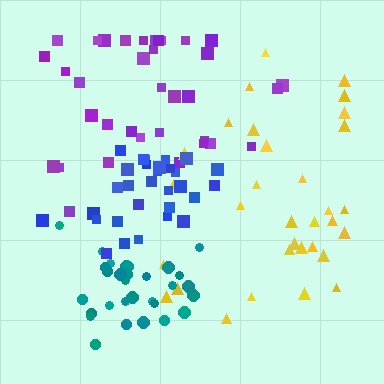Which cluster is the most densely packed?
Teal.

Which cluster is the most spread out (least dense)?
Yellow.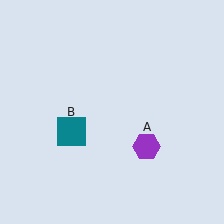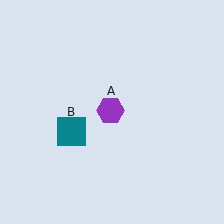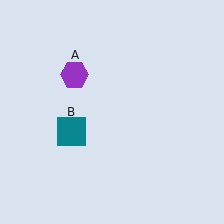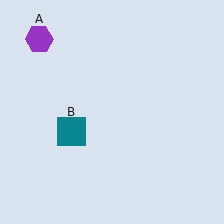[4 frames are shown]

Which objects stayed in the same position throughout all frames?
Teal square (object B) remained stationary.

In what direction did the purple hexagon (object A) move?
The purple hexagon (object A) moved up and to the left.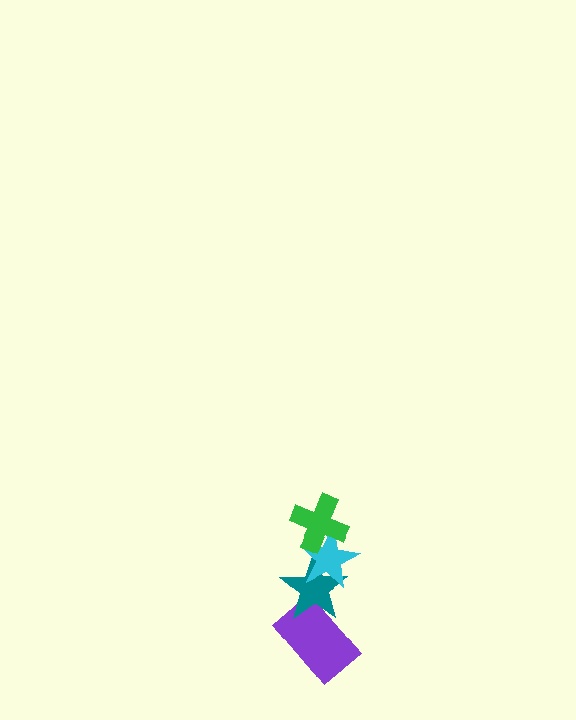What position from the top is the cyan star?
The cyan star is 2nd from the top.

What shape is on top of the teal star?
The cyan star is on top of the teal star.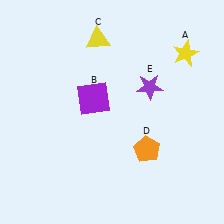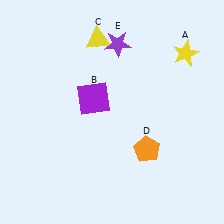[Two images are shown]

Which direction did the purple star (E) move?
The purple star (E) moved up.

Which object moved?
The purple star (E) moved up.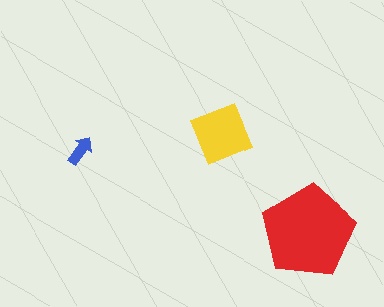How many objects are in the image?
There are 3 objects in the image.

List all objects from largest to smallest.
The red pentagon, the yellow square, the blue arrow.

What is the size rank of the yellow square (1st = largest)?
2nd.